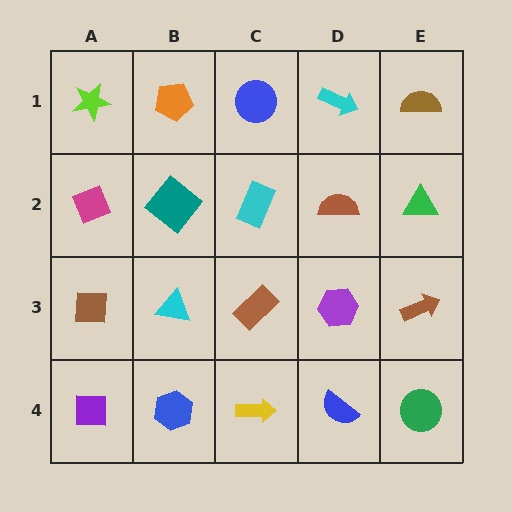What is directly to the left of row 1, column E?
A cyan arrow.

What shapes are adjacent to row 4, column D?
A purple hexagon (row 3, column D), a yellow arrow (row 4, column C), a green circle (row 4, column E).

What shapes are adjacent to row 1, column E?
A green triangle (row 2, column E), a cyan arrow (row 1, column D).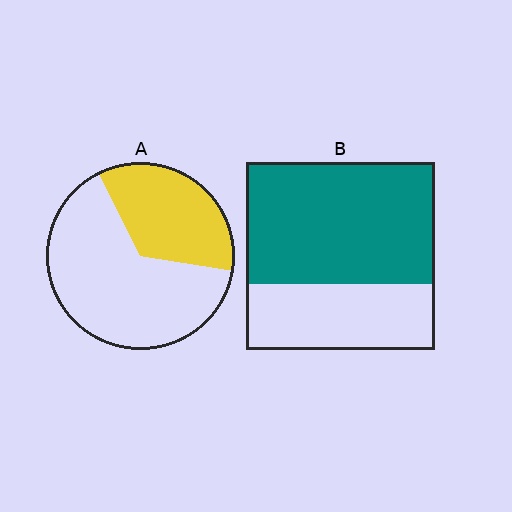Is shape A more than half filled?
No.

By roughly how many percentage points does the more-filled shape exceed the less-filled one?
By roughly 30 percentage points (B over A).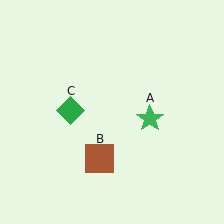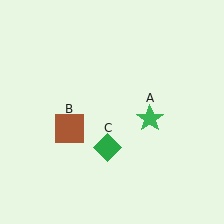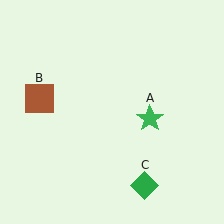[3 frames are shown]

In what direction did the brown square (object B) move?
The brown square (object B) moved up and to the left.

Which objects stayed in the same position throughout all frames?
Green star (object A) remained stationary.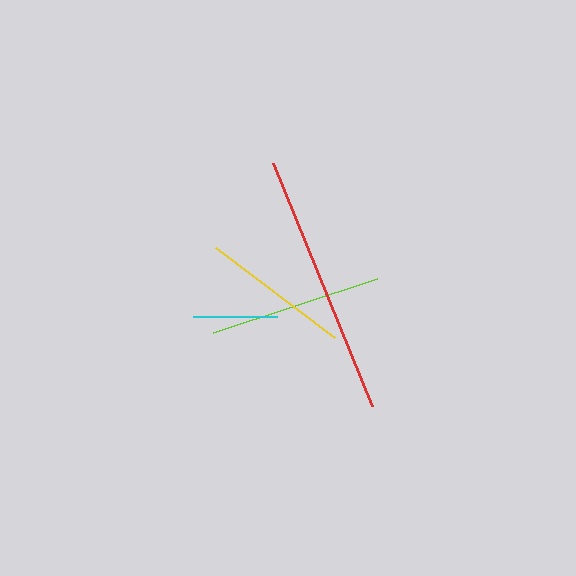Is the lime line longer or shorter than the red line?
The red line is longer than the lime line.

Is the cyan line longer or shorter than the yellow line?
The yellow line is longer than the cyan line.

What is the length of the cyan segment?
The cyan segment is approximately 84 pixels long.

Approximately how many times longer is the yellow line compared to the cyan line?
The yellow line is approximately 1.8 times the length of the cyan line.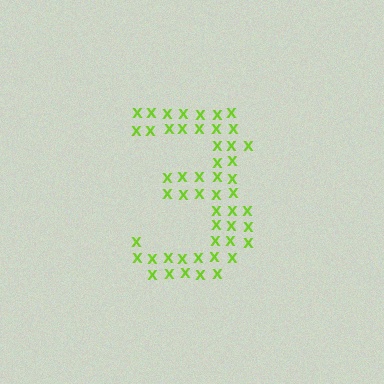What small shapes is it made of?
It is made of small letter X's.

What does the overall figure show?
The overall figure shows the digit 3.